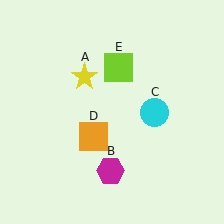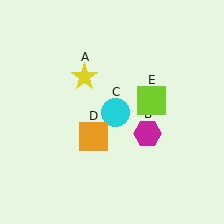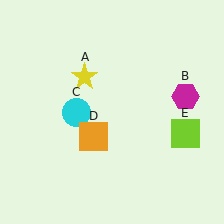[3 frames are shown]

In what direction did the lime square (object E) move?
The lime square (object E) moved down and to the right.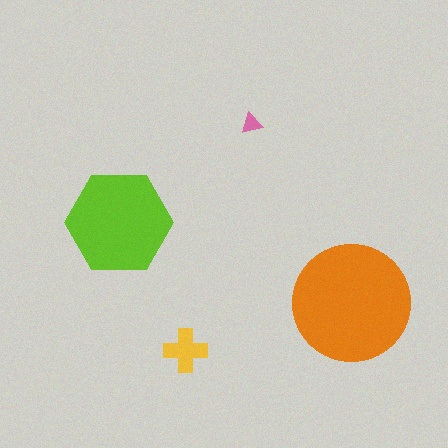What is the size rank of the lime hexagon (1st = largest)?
2nd.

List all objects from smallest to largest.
The pink triangle, the yellow cross, the lime hexagon, the orange circle.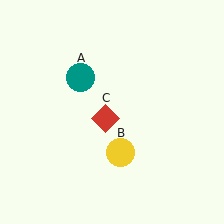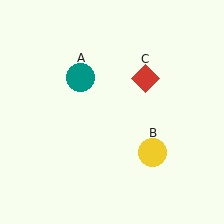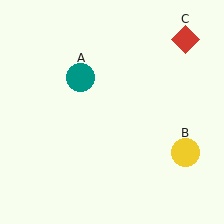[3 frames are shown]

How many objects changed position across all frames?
2 objects changed position: yellow circle (object B), red diamond (object C).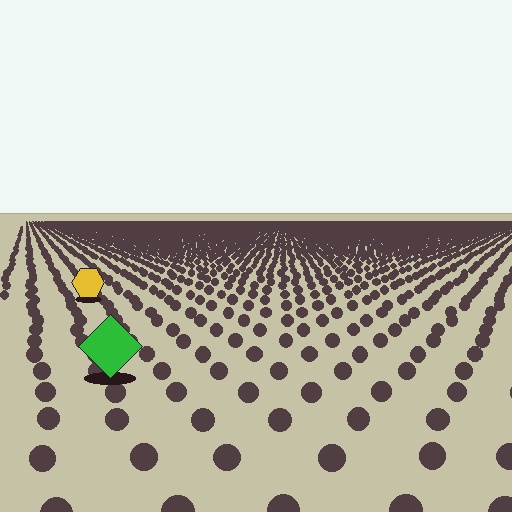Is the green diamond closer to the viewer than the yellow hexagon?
Yes. The green diamond is closer — you can tell from the texture gradient: the ground texture is coarser near it.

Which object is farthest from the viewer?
The yellow hexagon is farthest from the viewer. It appears smaller and the ground texture around it is denser.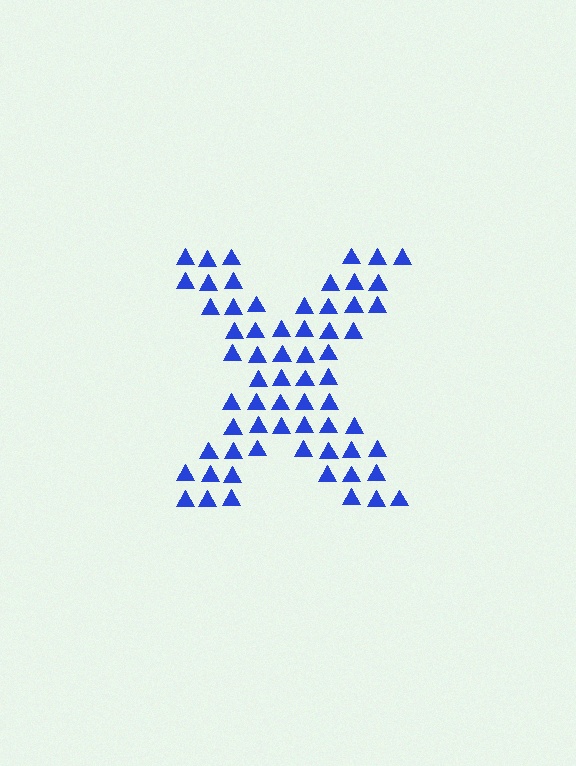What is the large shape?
The large shape is the letter X.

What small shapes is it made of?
It is made of small triangles.